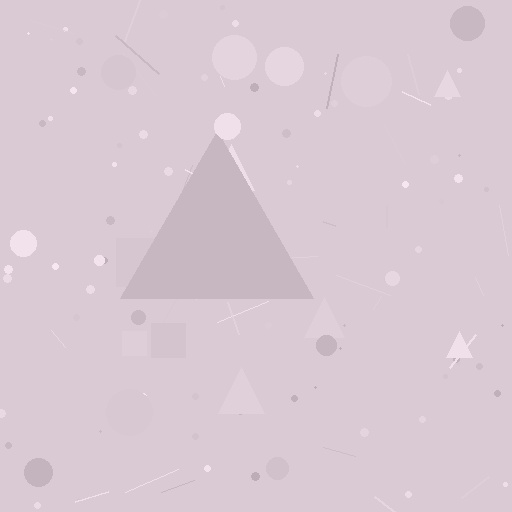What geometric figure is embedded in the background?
A triangle is embedded in the background.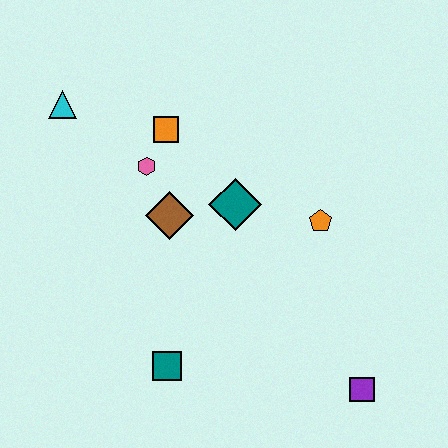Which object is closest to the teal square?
The brown diamond is closest to the teal square.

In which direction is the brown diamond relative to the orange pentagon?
The brown diamond is to the left of the orange pentagon.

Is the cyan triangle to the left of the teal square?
Yes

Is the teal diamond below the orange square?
Yes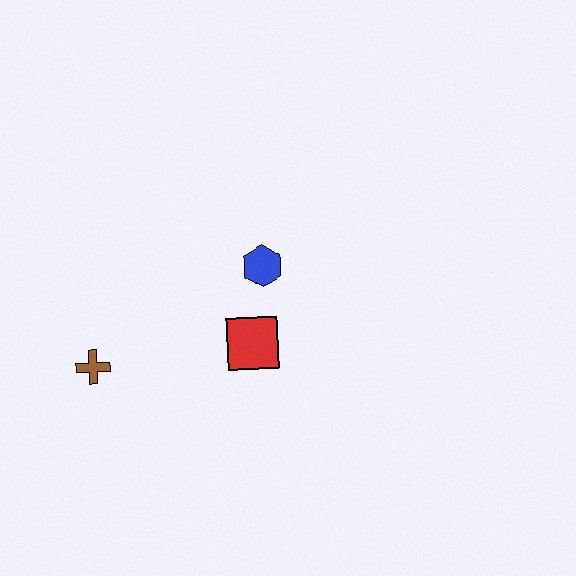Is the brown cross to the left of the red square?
Yes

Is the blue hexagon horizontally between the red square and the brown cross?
No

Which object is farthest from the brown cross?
The blue hexagon is farthest from the brown cross.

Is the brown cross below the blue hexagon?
Yes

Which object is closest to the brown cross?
The red square is closest to the brown cross.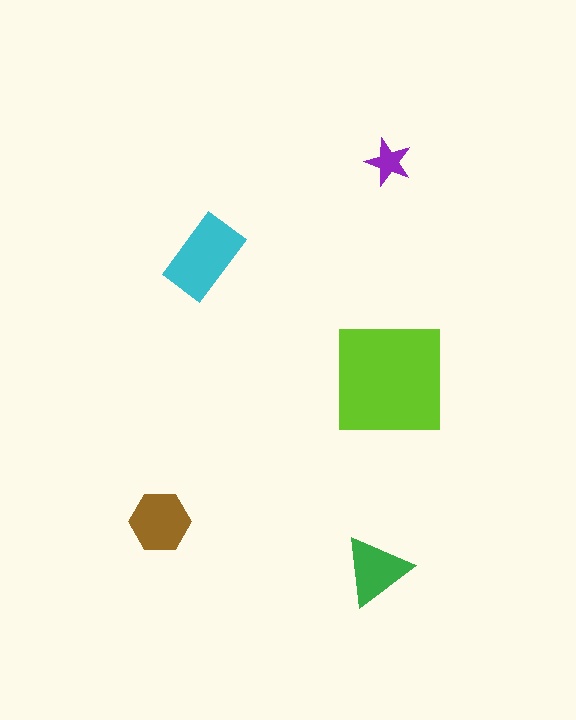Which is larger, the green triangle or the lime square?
The lime square.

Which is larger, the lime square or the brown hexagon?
The lime square.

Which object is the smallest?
The purple star.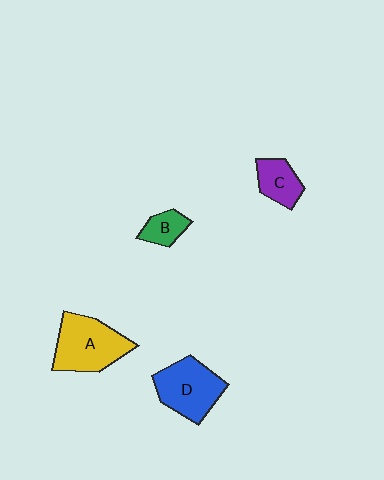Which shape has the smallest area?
Shape B (green).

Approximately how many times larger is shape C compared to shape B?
Approximately 1.3 times.